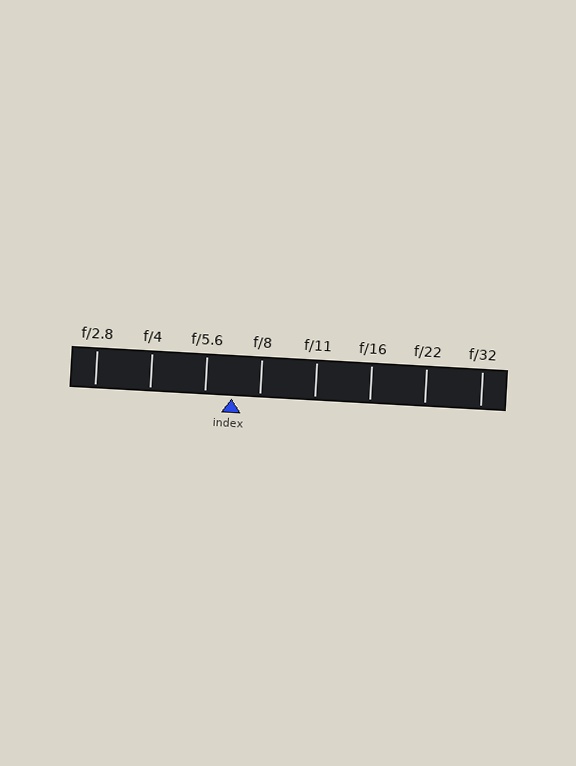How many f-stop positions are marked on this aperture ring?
There are 8 f-stop positions marked.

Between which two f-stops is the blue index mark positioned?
The index mark is between f/5.6 and f/8.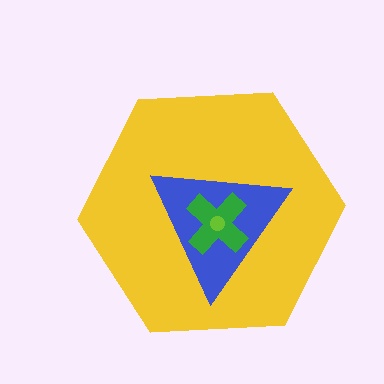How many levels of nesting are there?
4.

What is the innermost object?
The lime circle.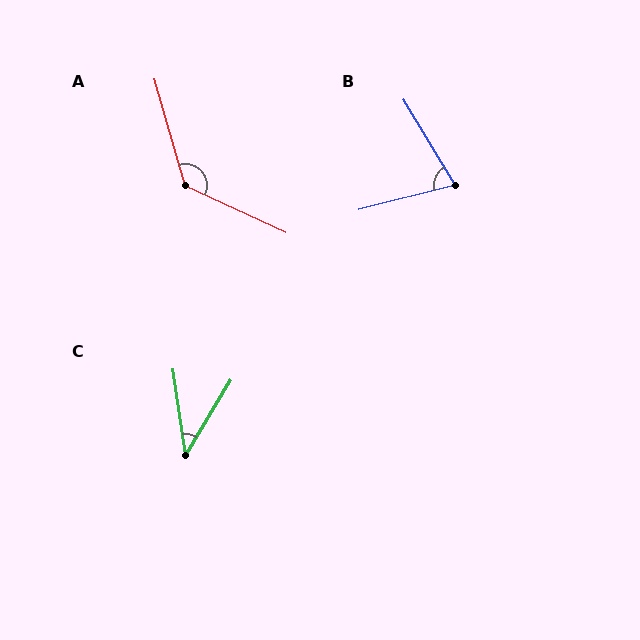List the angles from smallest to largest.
C (39°), B (73°), A (131°).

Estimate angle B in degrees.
Approximately 73 degrees.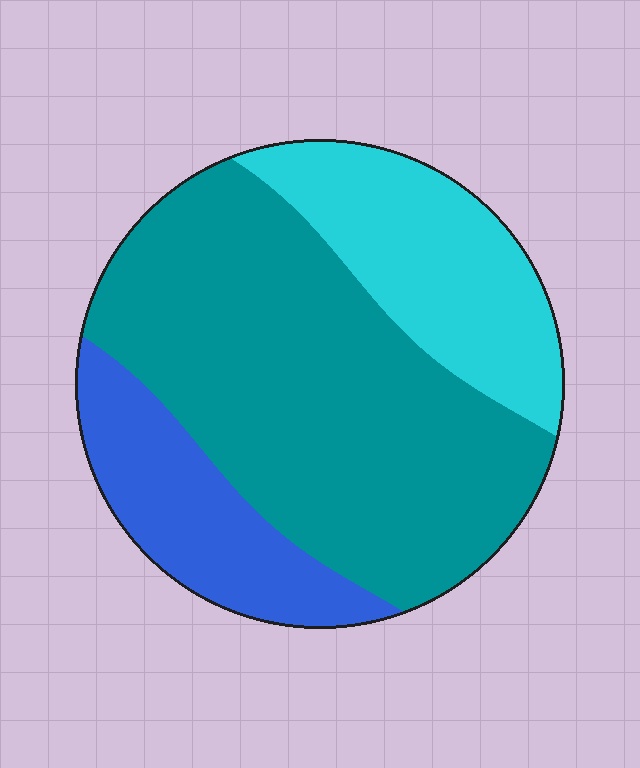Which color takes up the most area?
Teal, at roughly 60%.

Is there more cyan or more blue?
Cyan.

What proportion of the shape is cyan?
Cyan covers 23% of the shape.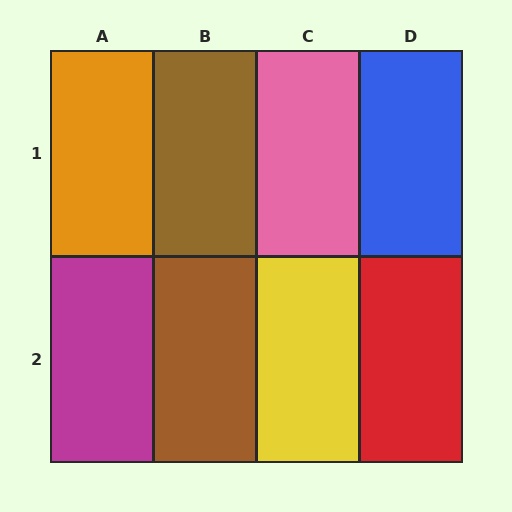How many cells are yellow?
1 cell is yellow.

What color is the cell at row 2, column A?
Magenta.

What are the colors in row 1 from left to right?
Orange, brown, pink, blue.